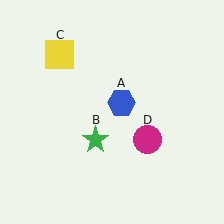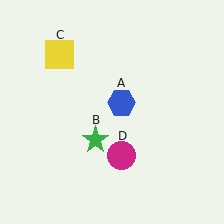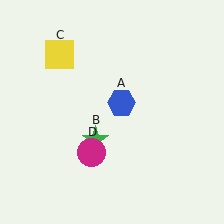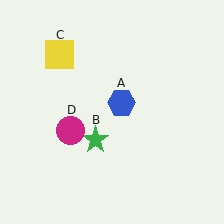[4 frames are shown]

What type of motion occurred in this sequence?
The magenta circle (object D) rotated clockwise around the center of the scene.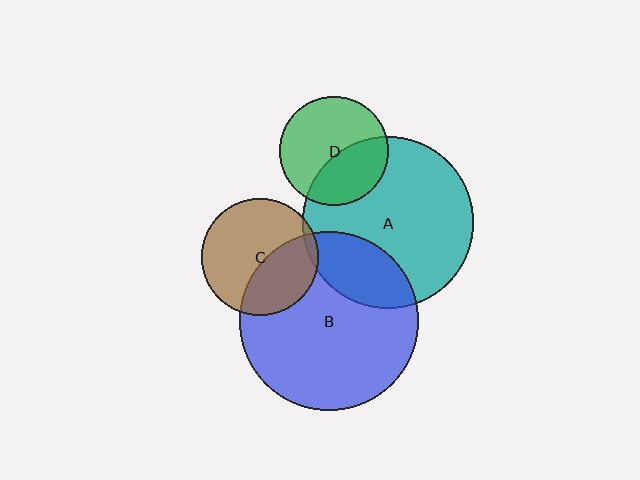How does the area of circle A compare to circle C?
Approximately 2.2 times.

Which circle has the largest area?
Circle B (blue).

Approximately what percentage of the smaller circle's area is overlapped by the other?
Approximately 5%.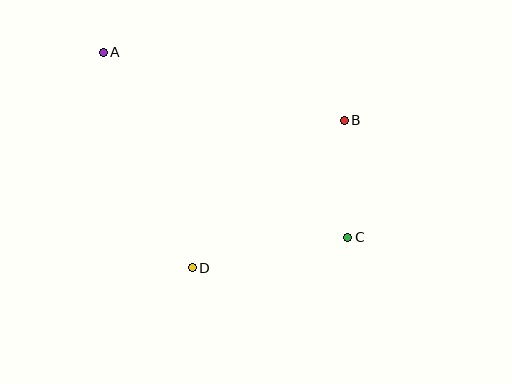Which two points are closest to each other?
Points B and C are closest to each other.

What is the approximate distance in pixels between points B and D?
The distance between B and D is approximately 212 pixels.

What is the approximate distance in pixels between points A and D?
The distance between A and D is approximately 233 pixels.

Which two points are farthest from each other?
Points A and C are farthest from each other.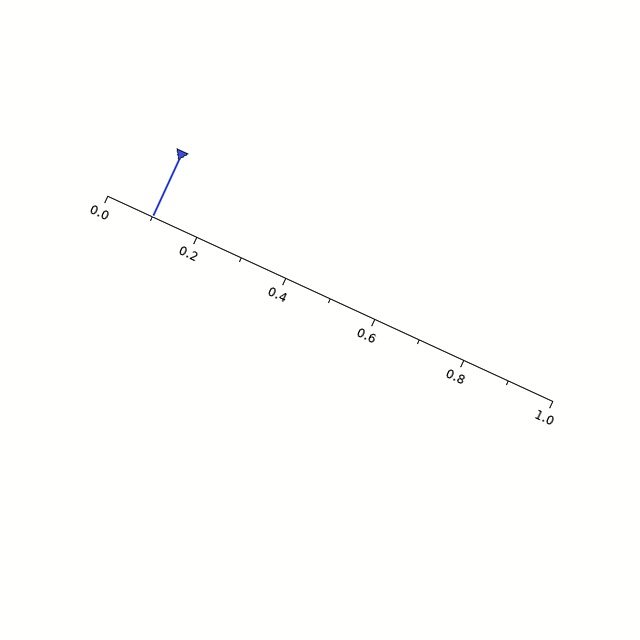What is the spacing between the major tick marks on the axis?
The major ticks are spaced 0.2 apart.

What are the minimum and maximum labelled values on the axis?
The axis runs from 0.0 to 1.0.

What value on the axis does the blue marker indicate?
The marker indicates approximately 0.1.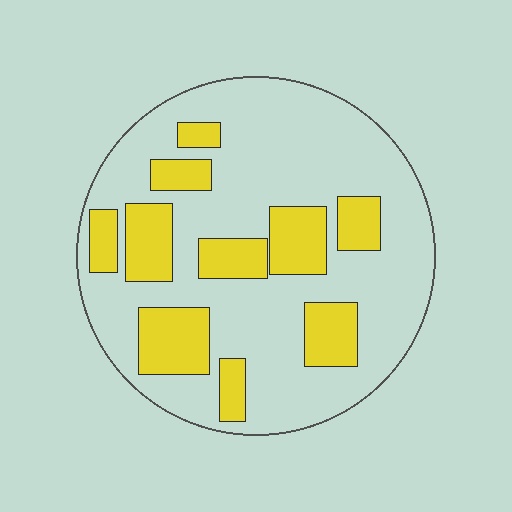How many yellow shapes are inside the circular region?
10.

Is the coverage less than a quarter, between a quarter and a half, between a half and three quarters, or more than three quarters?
Between a quarter and a half.